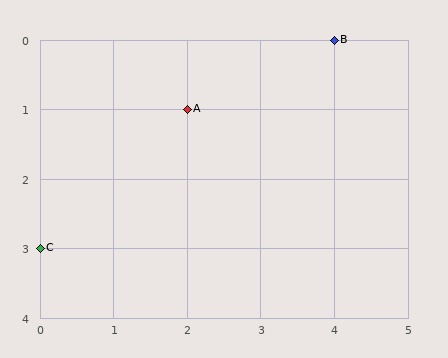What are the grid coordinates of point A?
Point A is at grid coordinates (2, 1).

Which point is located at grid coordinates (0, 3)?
Point C is at (0, 3).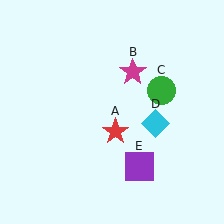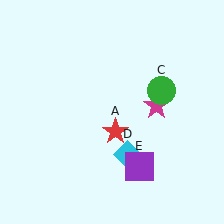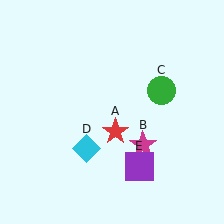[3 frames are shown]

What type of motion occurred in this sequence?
The magenta star (object B), cyan diamond (object D) rotated clockwise around the center of the scene.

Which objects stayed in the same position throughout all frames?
Red star (object A) and green circle (object C) and purple square (object E) remained stationary.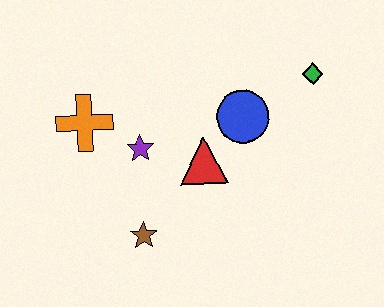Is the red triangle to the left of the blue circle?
Yes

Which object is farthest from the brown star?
The green diamond is farthest from the brown star.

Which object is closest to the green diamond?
The blue circle is closest to the green diamond.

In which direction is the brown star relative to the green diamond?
The brown star is to the left of the green diamond.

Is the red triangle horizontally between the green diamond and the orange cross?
Yes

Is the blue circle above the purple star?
Yes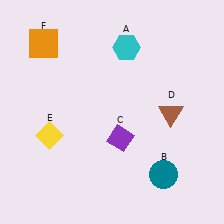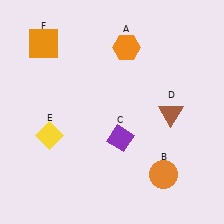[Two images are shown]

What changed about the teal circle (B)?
In Image 1, B is teal. In Image 2, it changed to orange.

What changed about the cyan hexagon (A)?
In Image 1, A is cyan. In Image 2, it changed to orange.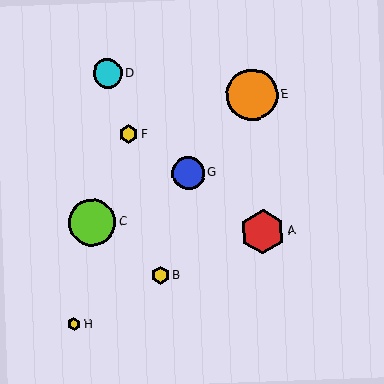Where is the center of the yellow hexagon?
The center of the yellow hexagon is at (160, 275).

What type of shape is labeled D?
Shape D is a cyan circle.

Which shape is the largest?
The orange circle (labeled E) is the largest.